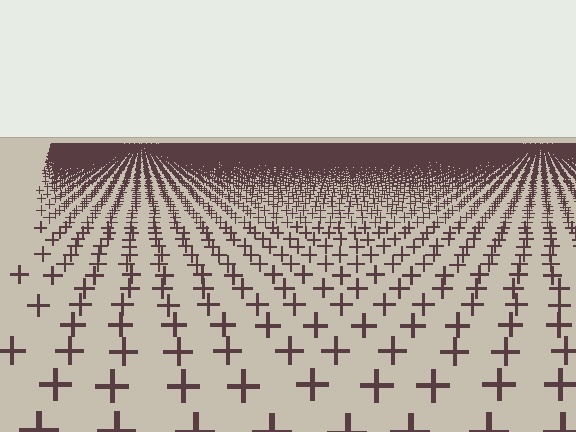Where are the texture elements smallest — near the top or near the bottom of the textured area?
Near the top.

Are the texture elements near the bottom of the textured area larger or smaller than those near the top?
Larger. Near the bottom, elements are closer to the viewer and appear at a bigger on-screen size.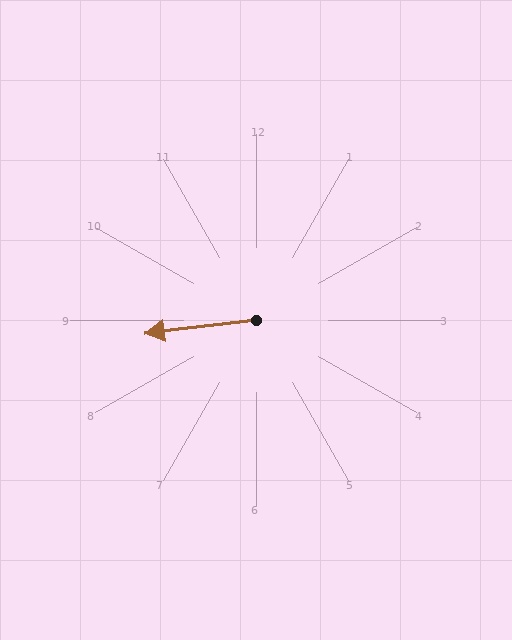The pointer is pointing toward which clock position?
Roughly 9 o'clock.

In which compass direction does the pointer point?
West.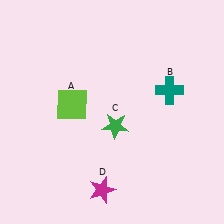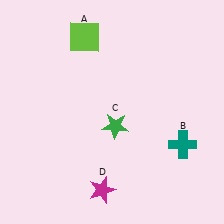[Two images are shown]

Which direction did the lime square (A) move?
The lime square (A) moved up.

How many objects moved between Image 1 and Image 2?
2 objects moved between the two images.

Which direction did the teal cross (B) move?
The teal cross (B) moved down.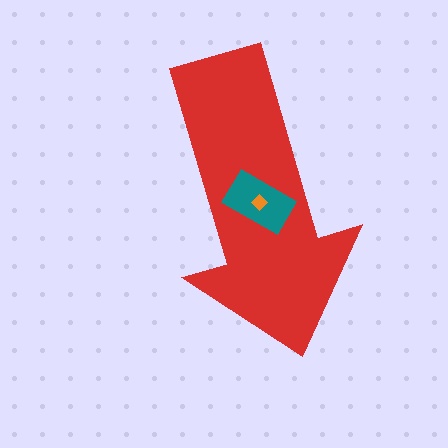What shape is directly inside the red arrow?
The teal rectangle.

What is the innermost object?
The orange diamond.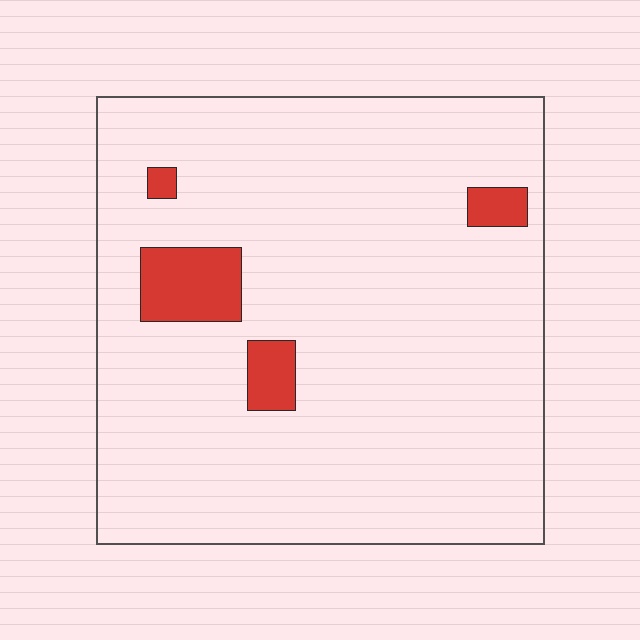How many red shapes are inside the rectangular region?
4.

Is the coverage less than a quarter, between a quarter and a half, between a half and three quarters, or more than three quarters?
Less than a quarter.